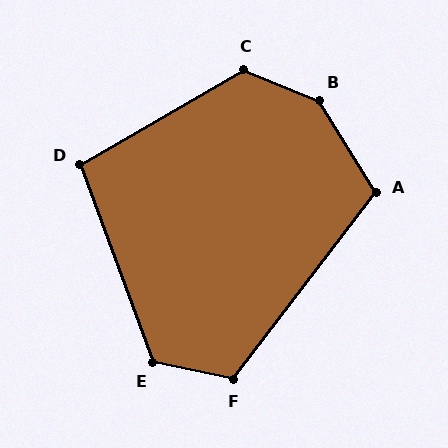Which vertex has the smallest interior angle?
D, at approximately 100 degrees.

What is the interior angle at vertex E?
Approximately 122 degrees (obtuse).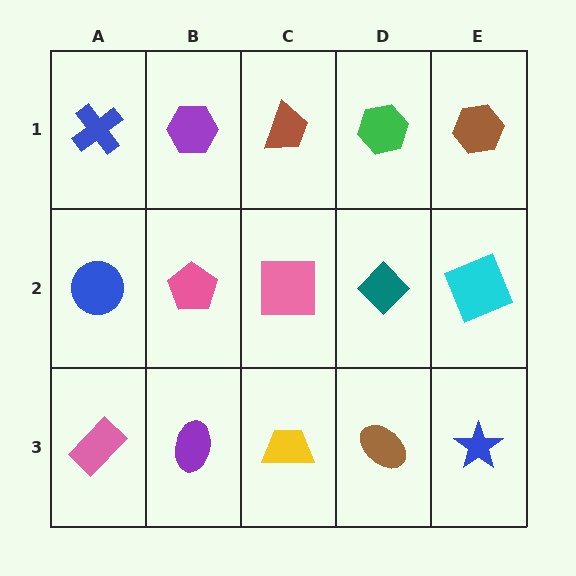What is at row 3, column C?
A yellow trapezoid.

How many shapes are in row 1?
5 shapes.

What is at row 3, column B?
A purple ellipse.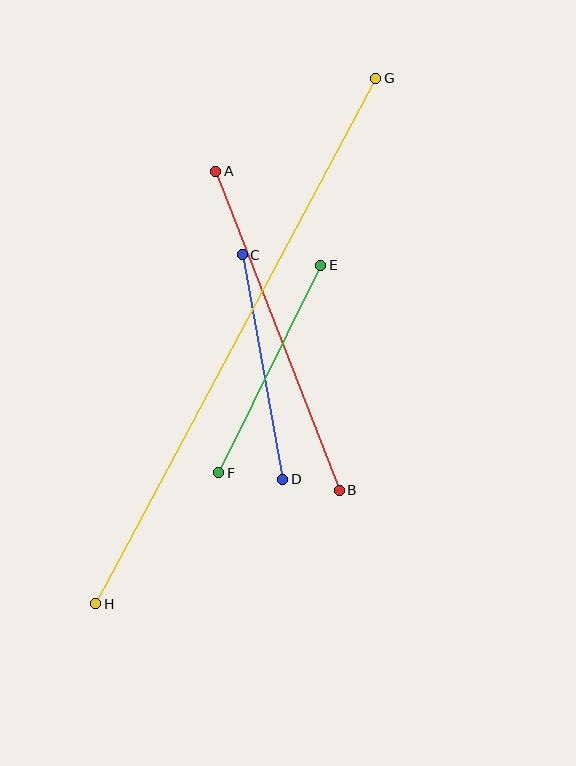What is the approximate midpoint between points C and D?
The midpoint is at approximately (262, 367) pixels.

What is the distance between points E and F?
The distance is approximately 231 pixels.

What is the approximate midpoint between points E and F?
The midpoint is at approximately (270, 369) pixels.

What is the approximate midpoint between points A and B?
The midpoint is at approximately (278, 331) pixels.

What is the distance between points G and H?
The distance is approximately 596 pixels.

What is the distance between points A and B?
The distance is approximately 342 pixels.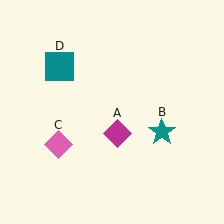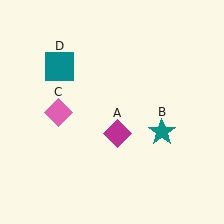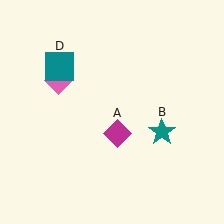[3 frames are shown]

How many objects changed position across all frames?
1 object changed position: pink diamond (object C).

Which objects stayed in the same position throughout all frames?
Magenta diamond (object A) and teal star (object B) and teal square (object D) remained stationary.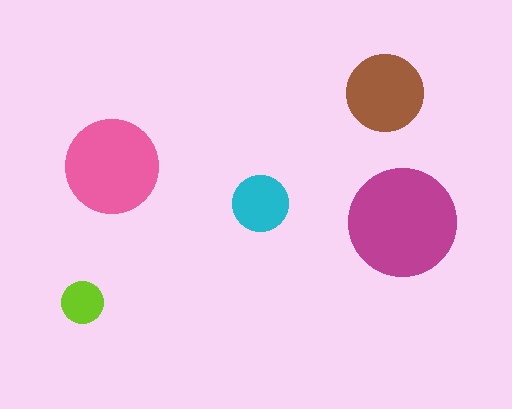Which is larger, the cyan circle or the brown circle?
The brown one.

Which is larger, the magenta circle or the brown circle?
The magenta one.